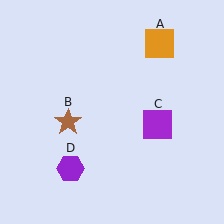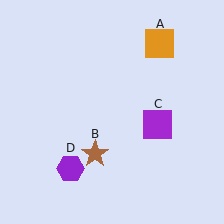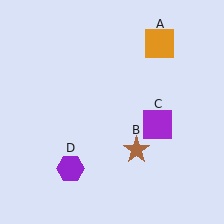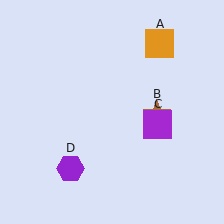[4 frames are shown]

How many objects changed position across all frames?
1 object changed position: brown star (object B).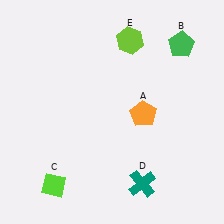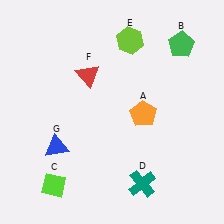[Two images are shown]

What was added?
A red triangle (F), a blue triangle (G) were added in Image 2.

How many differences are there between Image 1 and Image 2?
There are 2 differences between the two images.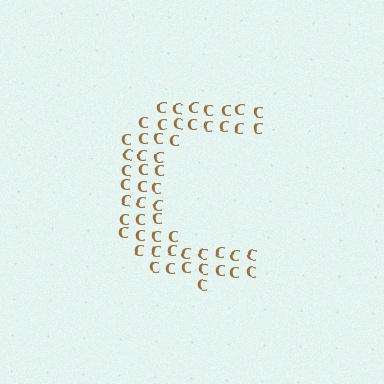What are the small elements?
The small elements are letter C's.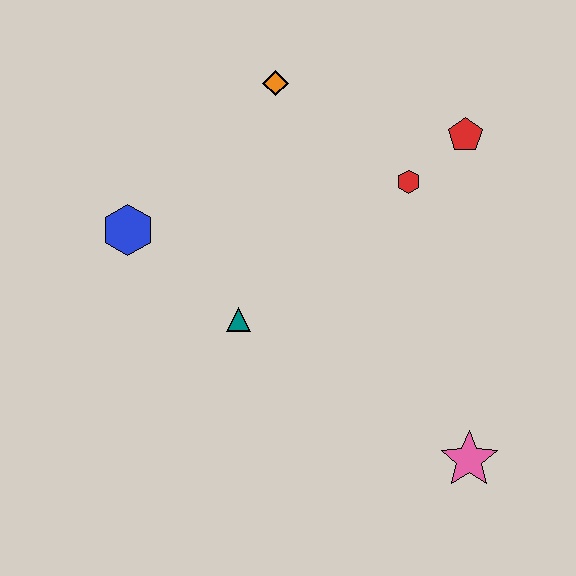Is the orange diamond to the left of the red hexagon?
Yes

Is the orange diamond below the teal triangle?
No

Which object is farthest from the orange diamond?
The pink star is farthest from the orange diamond.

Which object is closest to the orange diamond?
The red hexagon is closest to the orange diamond.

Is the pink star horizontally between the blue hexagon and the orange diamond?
No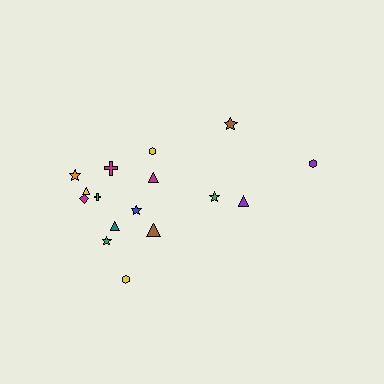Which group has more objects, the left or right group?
The left group.